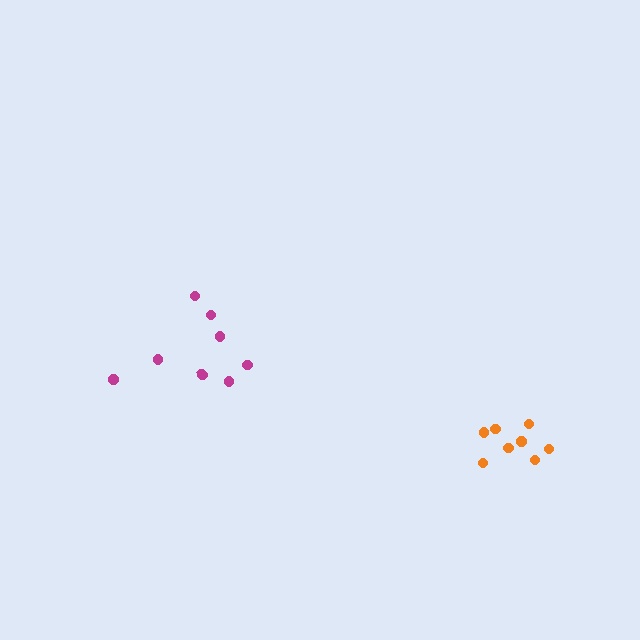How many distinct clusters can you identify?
There are 2 distinct clusters.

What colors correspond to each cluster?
The clusters are colored: magenta, orange.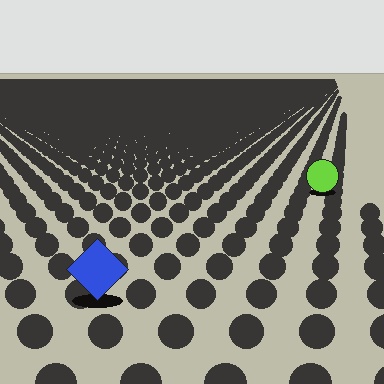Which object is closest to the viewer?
The blue diamond is closest. The texture marks near it are larger and more spread out.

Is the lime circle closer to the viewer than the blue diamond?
No. The blue diamond is closer — you can tell from the texture gradient: the ground texture is coarser near it.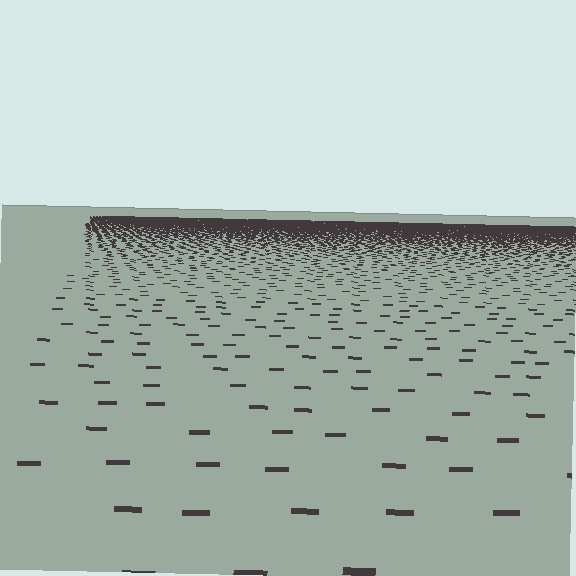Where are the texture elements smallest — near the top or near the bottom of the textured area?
Near the top.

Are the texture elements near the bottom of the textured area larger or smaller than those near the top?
Larger. Near the bottom, elements are closer to the viewer and appear at a bigger on-screen size.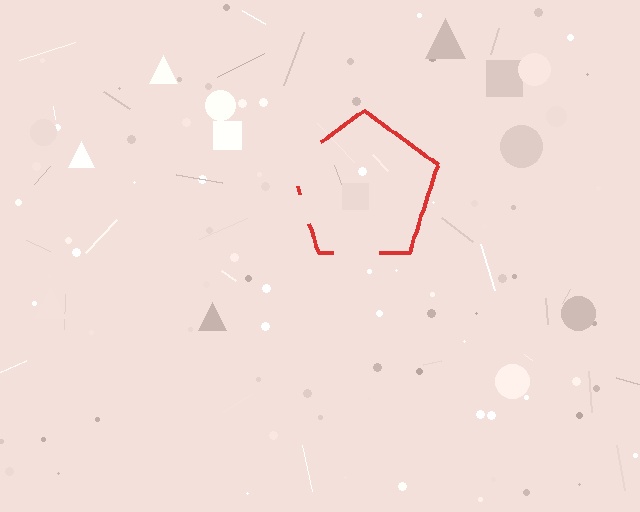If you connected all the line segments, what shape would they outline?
They would outline a pentagon.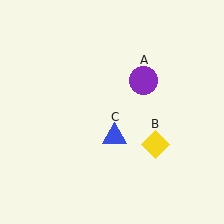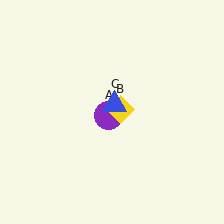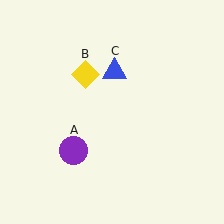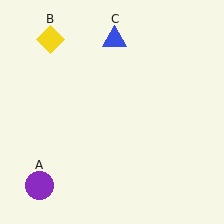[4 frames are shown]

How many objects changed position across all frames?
3 objects changed position: purple circle (object A), yellow diamond (object B), blue triangle (object C).